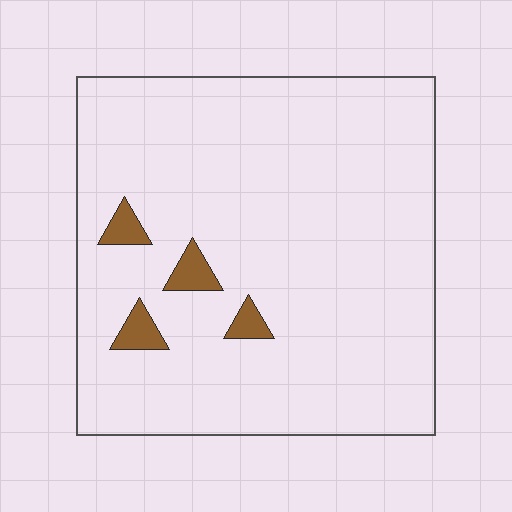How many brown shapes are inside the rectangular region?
4.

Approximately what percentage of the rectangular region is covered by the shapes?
Approximately 5%.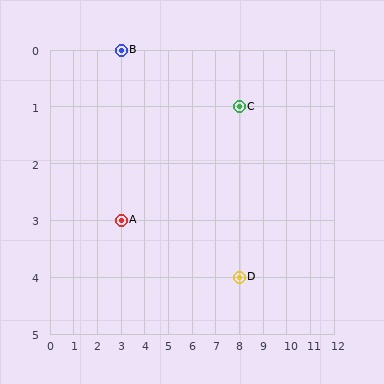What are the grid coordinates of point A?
Point A is at grid coordinates (3, 3).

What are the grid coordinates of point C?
Point C is at grid coordinates (8, 1).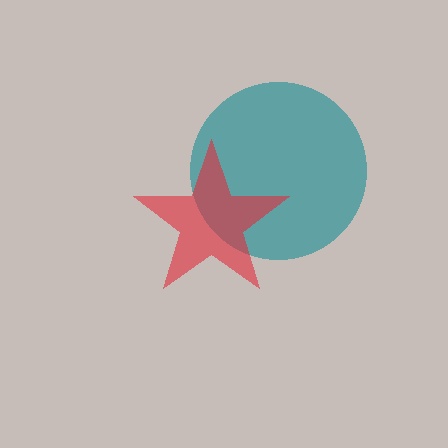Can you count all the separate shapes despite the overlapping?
Yes, there are 2 separate shapes.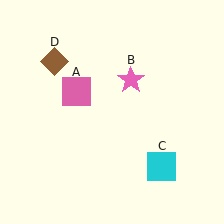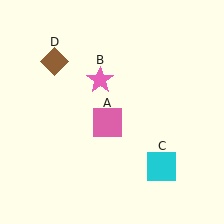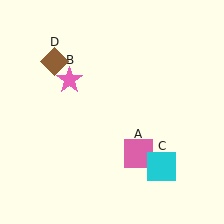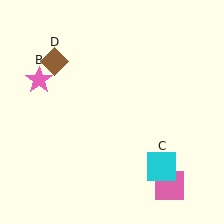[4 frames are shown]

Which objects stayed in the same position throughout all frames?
Cyan square (object C) and brown diamond (object D) remained stationary.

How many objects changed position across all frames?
2 objects changed position: pink square (object A), pink star (object B).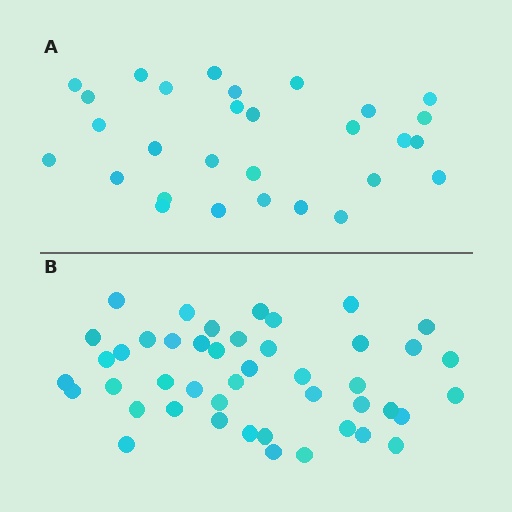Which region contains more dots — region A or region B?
Region B (the bottom region) has more dots.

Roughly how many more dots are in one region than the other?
Region B has approximately 15 more dots than region A.